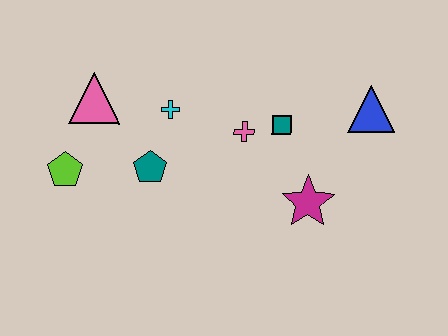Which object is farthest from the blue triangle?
The lime pentagon is farthest from the blue triangle.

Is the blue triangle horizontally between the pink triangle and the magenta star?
No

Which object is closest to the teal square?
The pink cross is closest to the teal square.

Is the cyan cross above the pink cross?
Yes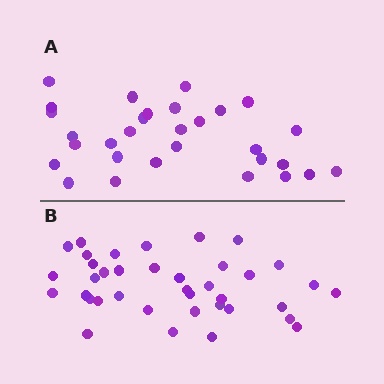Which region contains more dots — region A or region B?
Region B (the bottom region) has more dots.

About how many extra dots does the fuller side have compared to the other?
Region B has roughly 8 or so more dots than region A.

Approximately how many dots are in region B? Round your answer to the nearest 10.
About 40 dots. (The exact count is 38, which rounds to 40.)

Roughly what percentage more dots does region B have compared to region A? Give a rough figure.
About 25% more.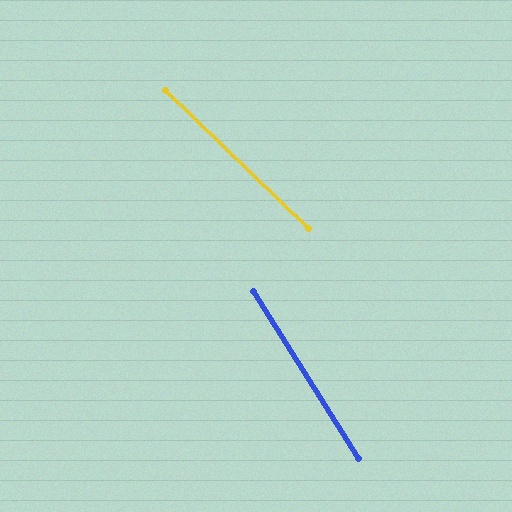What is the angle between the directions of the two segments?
Approximately 13 degrees.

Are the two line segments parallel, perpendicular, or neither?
Neither parallel nor perpendicular — they differ by about 13°.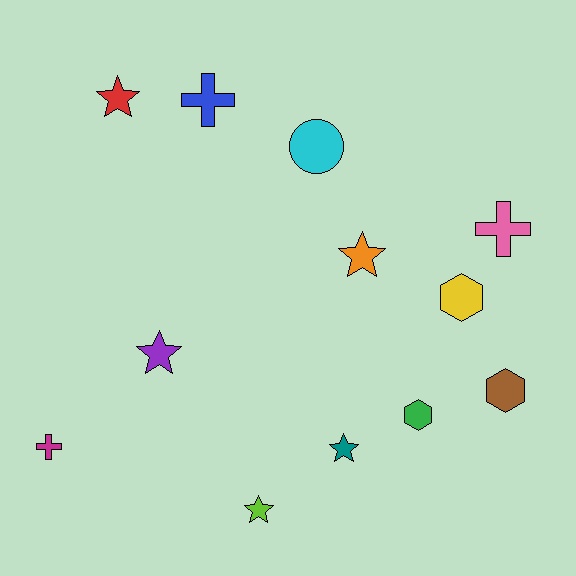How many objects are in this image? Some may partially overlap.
There are 12 objects.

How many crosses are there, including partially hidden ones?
There are 3 crosses.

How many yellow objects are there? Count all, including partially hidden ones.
There is 1 yellow object.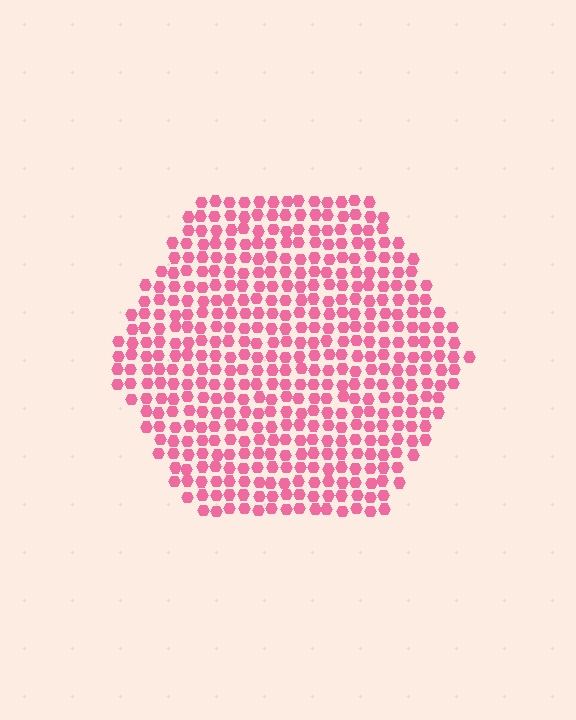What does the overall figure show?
The overall figure shows a hexagon.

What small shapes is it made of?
It is made of small hexagons.